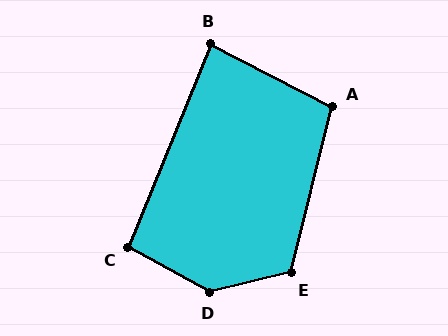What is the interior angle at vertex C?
Approximately 96 degrees (obtuse).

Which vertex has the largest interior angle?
D, at approximately 138 degrees.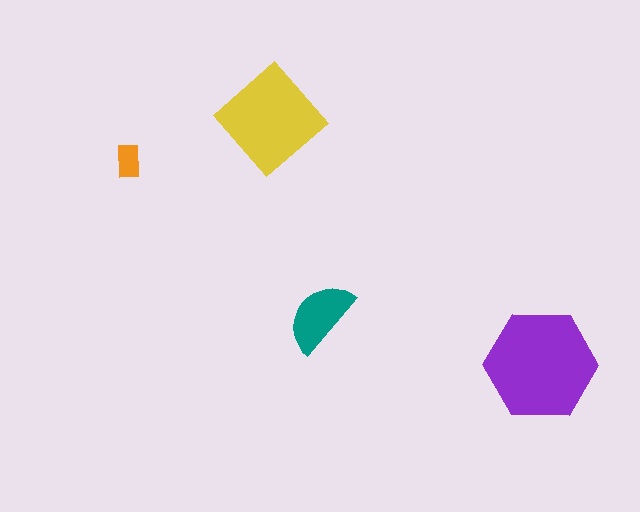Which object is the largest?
The purple hexagon.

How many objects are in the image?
There are 4 objects in the image.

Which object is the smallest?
The orange rectangle.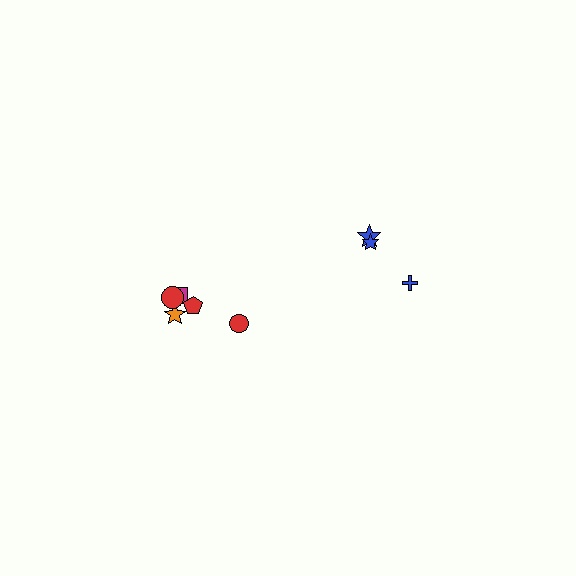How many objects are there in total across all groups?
There are 8 objects.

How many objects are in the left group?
There are 5 objects.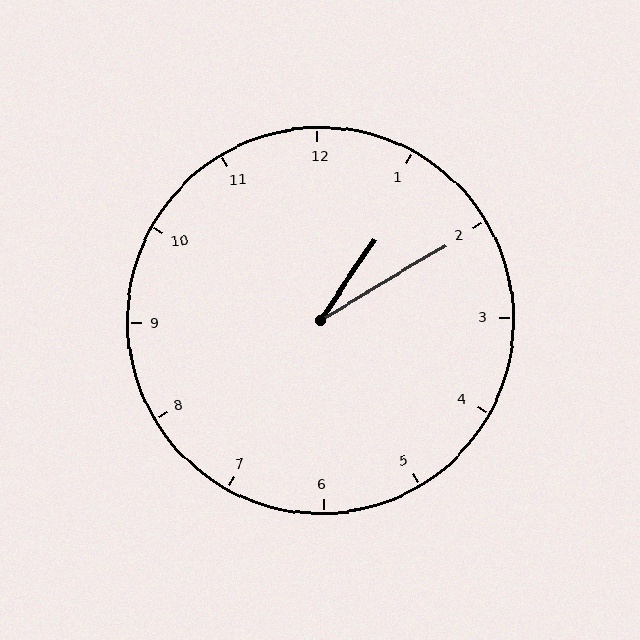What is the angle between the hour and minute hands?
Approximately 25 degrees.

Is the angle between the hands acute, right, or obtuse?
It is acute.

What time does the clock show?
1:10.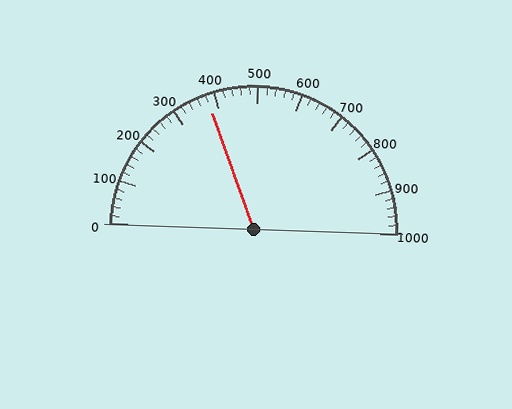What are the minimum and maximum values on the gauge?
The gauge ranges from 0 to 1000.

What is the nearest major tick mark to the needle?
The nearest major tick mark is 400.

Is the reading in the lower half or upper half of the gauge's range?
The reading is in the lower half of the range (0 to 1000).